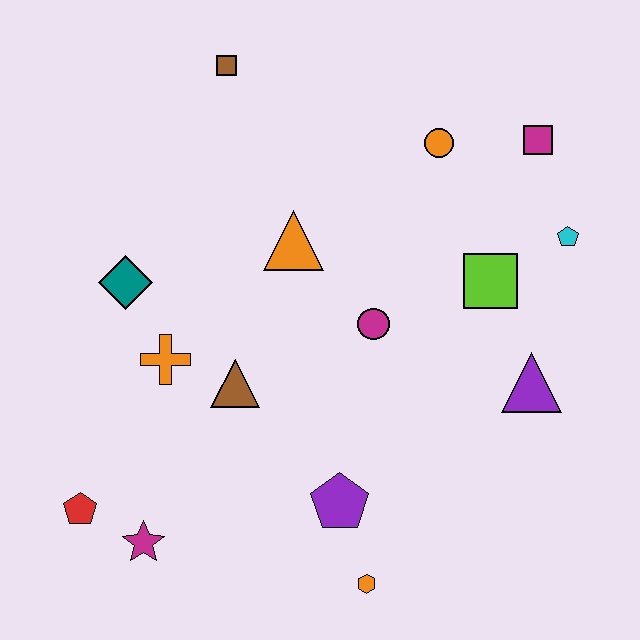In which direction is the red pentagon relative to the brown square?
The red pentagon is below the brown square.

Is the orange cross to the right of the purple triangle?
No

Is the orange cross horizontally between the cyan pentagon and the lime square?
No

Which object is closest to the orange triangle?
The magenta circle is closest to the orange triangle.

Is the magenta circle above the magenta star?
Yes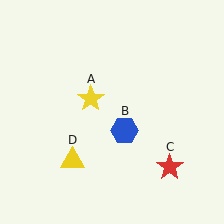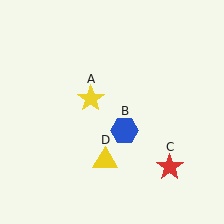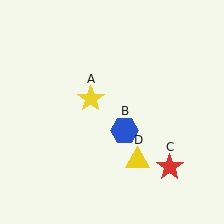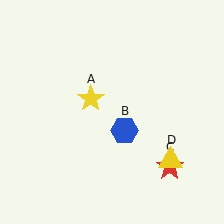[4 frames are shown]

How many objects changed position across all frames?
1 object changed position: yellow triangle (object D).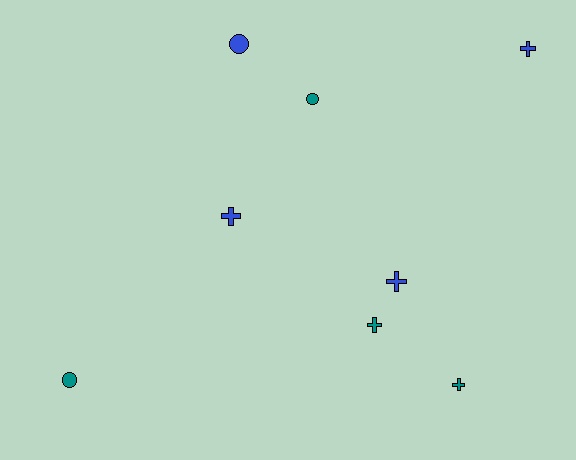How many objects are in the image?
There are 8 objects.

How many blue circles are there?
There is 1 blue circle.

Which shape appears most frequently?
Cross, with 5 objects.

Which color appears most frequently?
Blue, with 4 objects.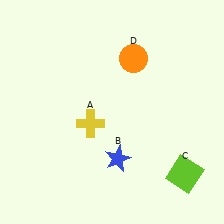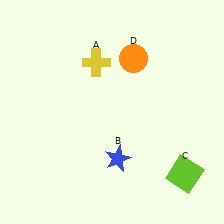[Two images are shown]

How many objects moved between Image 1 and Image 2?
1 object moved between the two images.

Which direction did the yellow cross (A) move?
The yellow cross (A) moved up.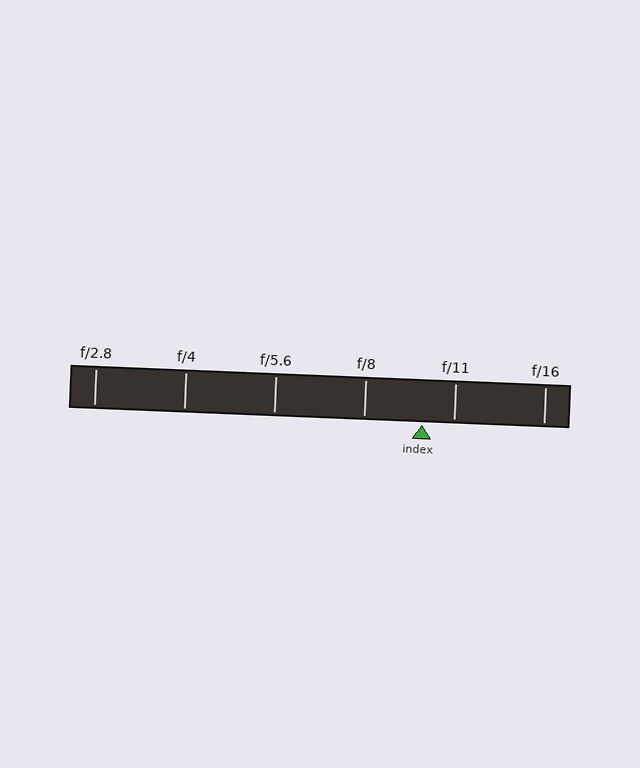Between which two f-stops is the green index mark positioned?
The index mark is between f/8 and f/11.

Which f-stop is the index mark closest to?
The index mark is closest to f/11.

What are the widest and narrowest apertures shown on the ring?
The widest aperture shown is f/2.8 and the narrowest is f/16.